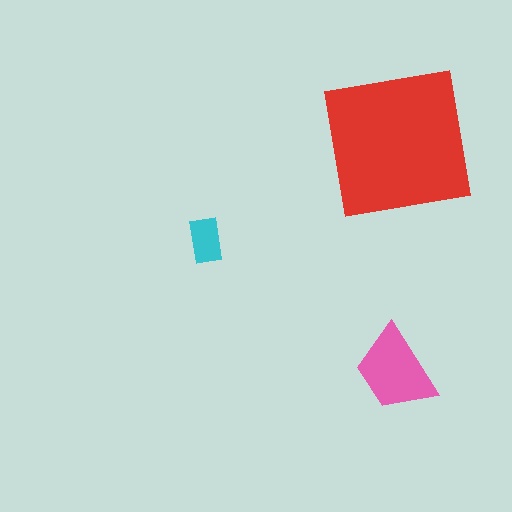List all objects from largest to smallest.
The red square, the pink trapezoid, the cyan rectangle.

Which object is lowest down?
The pink trapezoid is bottommost.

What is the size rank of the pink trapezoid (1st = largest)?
2nd.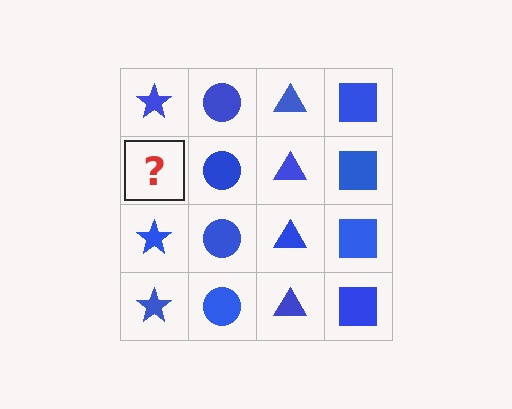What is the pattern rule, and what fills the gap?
The rule is that each column has a consistent shape. The gap should be filled with a blue star.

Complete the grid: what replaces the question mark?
The question mark should be replaced with a blue star.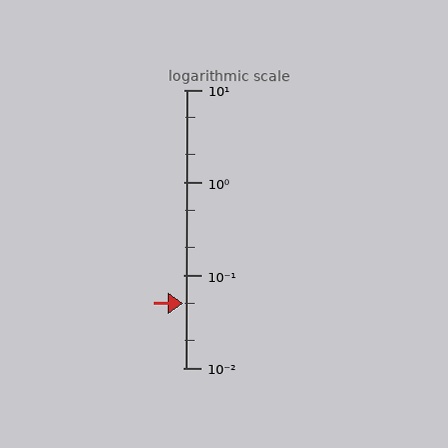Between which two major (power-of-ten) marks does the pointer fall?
The pointer is between 0.01 and 0.1.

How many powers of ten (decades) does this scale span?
The scale spans 3 decades, from 0.01 to 10.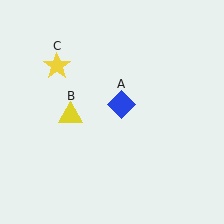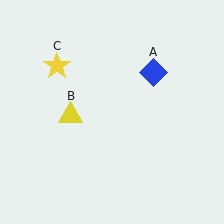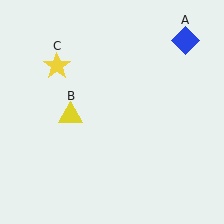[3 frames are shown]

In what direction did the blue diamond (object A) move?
The blue diamond (object A) moved up and to the right.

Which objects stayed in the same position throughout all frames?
Yellow triangle (object B) and yellow star (object C) remained stationary.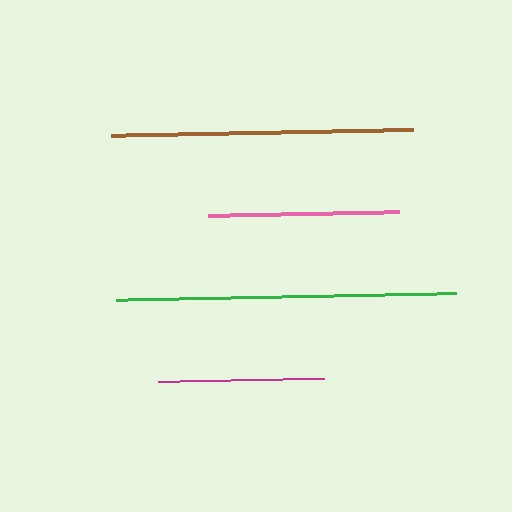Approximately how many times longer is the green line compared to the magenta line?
The green line is approximately 2.0 times the length of the magenta line.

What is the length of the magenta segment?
The magenta segment is approximately 166 pixels long.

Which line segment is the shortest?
The magenta line is the shortest at approximately 166 pixels.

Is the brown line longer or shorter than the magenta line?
The brown line is longer than the magenta line.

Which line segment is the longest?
The green line is the longest at approximately 340 pixels.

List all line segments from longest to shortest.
From longest to shortest: green, brown, pink, magenta.